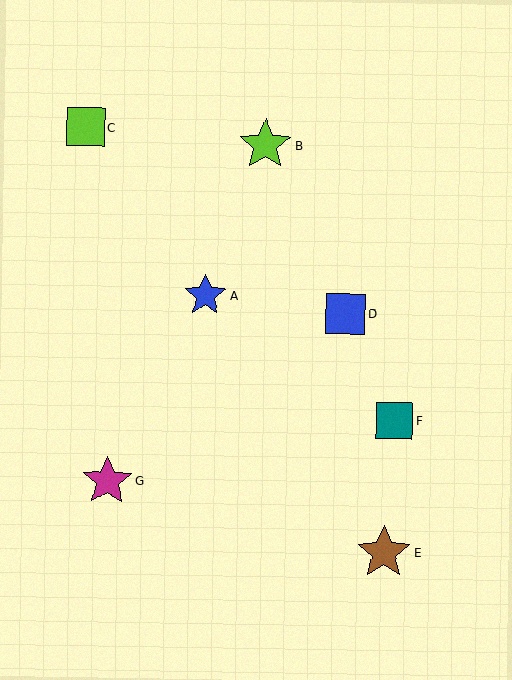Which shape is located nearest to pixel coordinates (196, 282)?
The blue star (labeled A) at (205, 296) is nearest to that location.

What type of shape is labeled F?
Shape F is a teal square.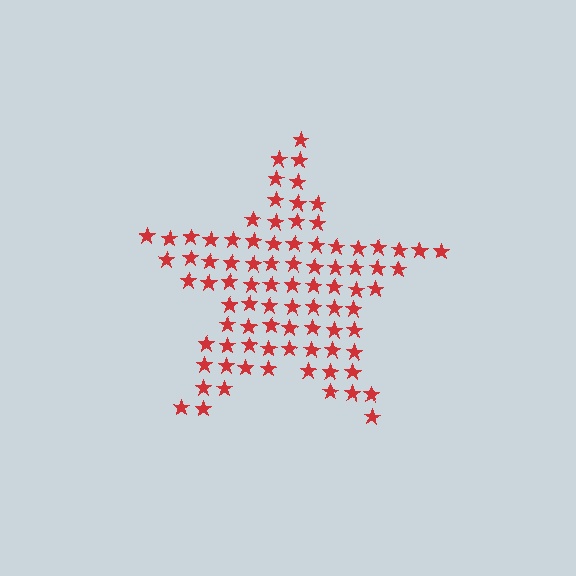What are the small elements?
The small elements are stars.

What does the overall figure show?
The overall figure shows a star.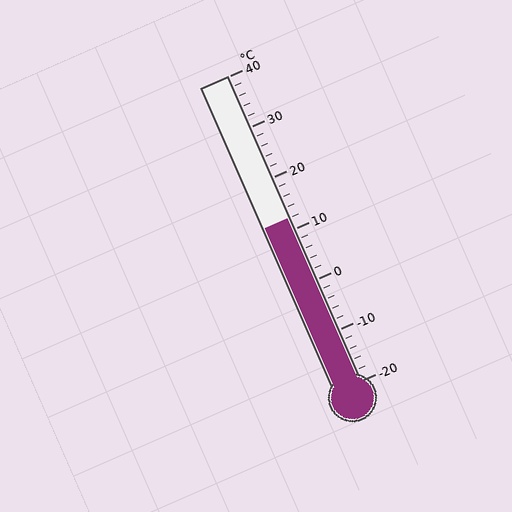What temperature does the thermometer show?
The thermometer shows approximately 12°C.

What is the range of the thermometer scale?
The thermometer scale ranges from -20°C to 40°C.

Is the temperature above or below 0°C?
The temperature is above 0°C.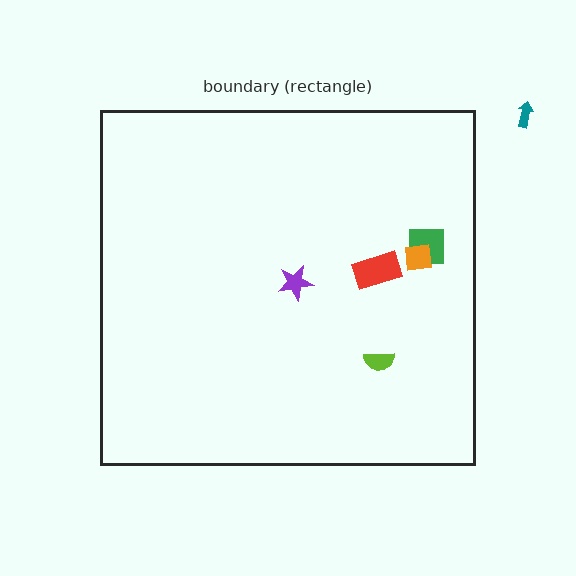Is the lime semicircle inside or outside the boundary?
Inside.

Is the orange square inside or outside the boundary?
Inside.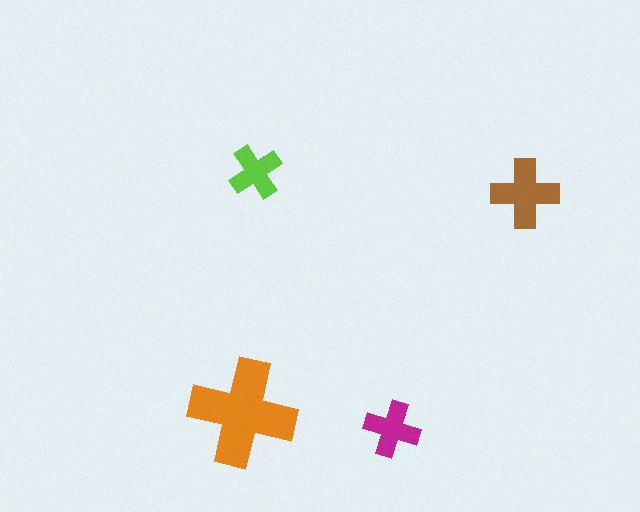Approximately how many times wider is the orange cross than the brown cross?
About 1.5 times wider.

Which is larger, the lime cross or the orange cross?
The orange one.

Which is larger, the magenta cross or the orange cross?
The orange one.